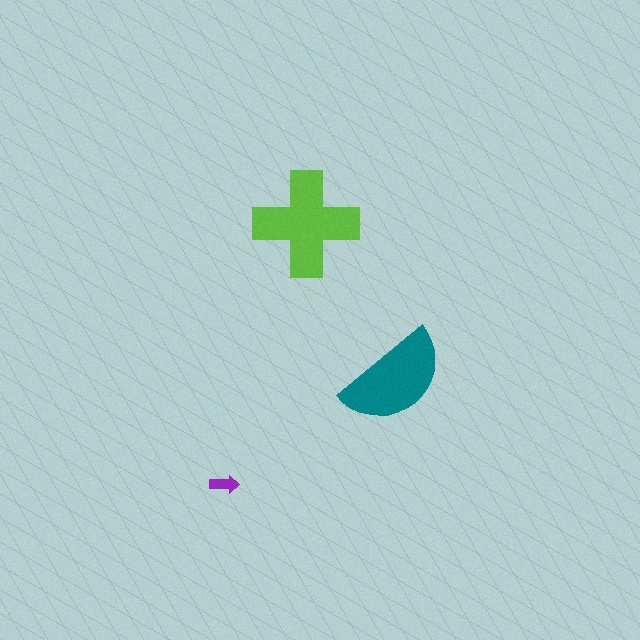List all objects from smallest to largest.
The purple arrow, the teal semicircle, the lime cross.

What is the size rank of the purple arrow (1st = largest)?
3rd.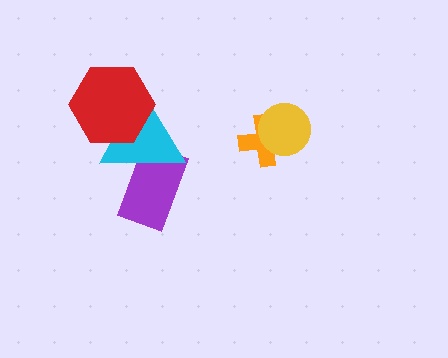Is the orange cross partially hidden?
Yes, it is partially covered by another shape.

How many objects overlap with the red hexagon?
1 object overlaps with the red hexagon.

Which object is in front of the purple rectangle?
The cyan triangle is in front of the purple rectangle.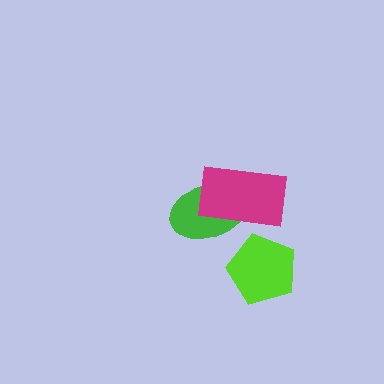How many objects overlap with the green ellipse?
1 object overlaps with the green ellipse.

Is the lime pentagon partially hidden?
No, no other shape covers it.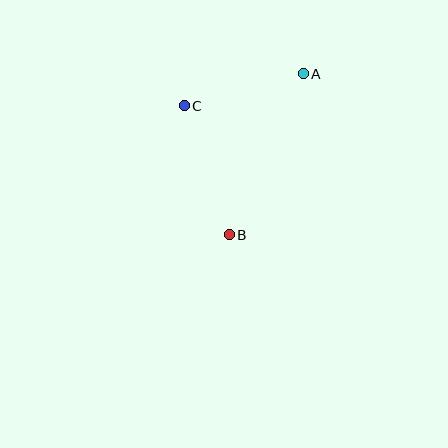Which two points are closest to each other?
Points A and C are closest to each other.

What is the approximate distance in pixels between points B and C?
The distance between B and C is approximately 137 pixels.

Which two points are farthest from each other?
Points A and B are farthest from each other.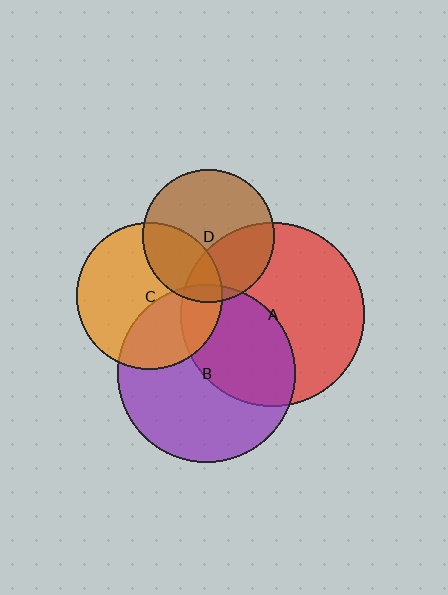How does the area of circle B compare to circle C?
Approximately 1.5 times.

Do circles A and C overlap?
Yes.